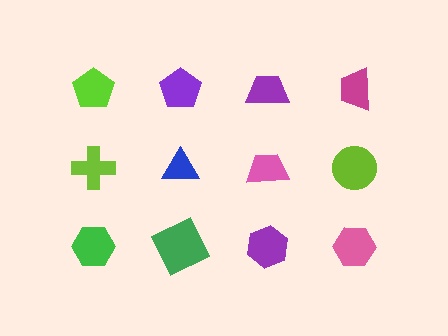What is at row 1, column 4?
A magenta trapezoid.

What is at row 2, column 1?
A lime cross.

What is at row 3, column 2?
A green square.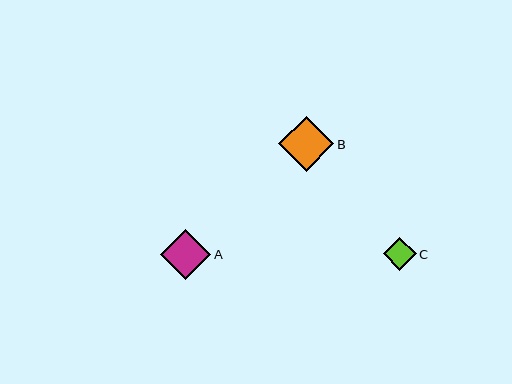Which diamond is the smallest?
Diamond C is the smallest with a size of approximately 33 pixels.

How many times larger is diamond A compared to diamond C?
Diamond A is approximately 1.5 times the size of diamond C.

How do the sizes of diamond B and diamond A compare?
Diamond B and diamond A are approximately the same size.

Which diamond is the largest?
Diamond B is the largest with a size of approximately 55 pixels.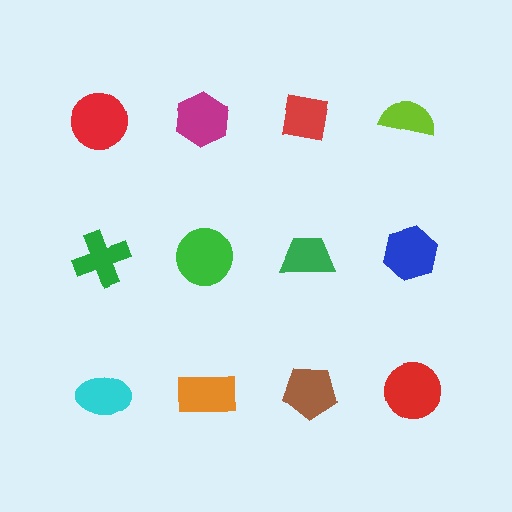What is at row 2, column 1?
A green cross.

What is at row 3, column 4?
A red circle.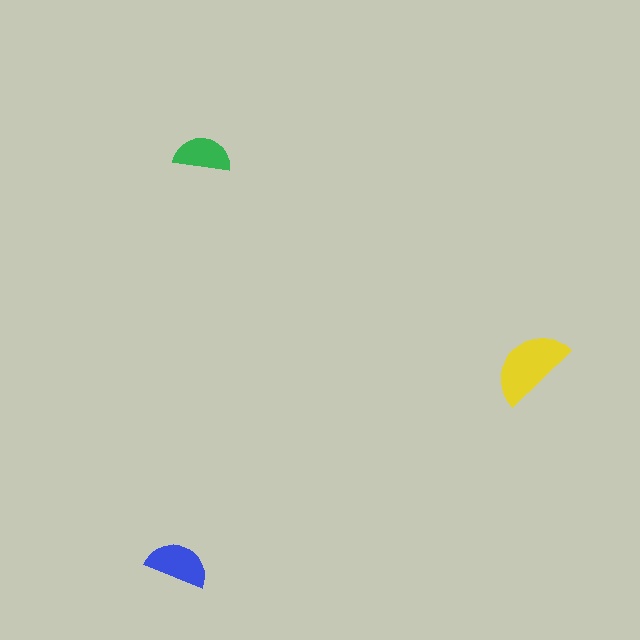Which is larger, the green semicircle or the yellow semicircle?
The yellow one.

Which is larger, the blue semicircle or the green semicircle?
The blue one.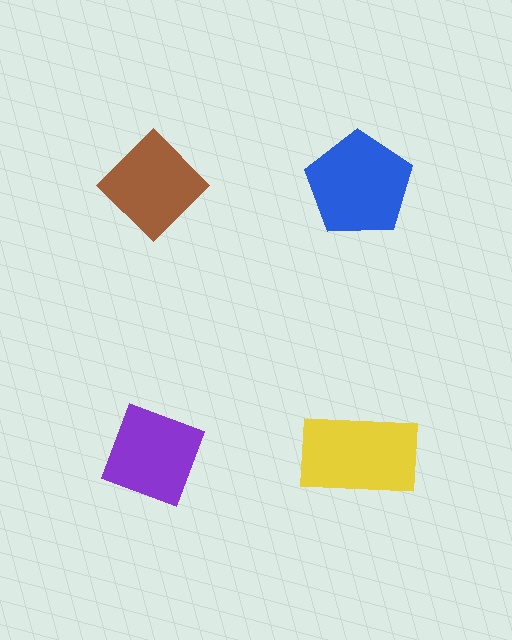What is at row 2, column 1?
A purple diamond.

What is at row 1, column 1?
A brown diamond.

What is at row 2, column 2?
A yellow rectangle.